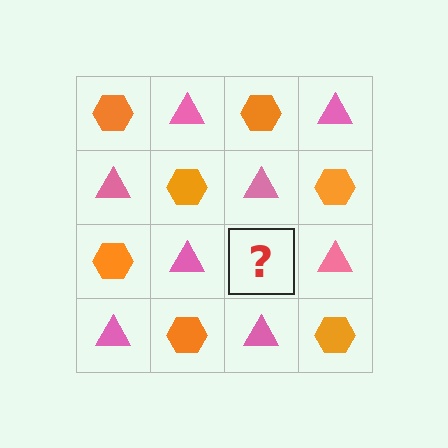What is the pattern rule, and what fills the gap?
The rule is that it alternates orange hexagon and pink triangle in a checkerboard pattern. The gap should be filled with an orange hexagon.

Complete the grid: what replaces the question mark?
The question mark should be replaced with an orange hexagon.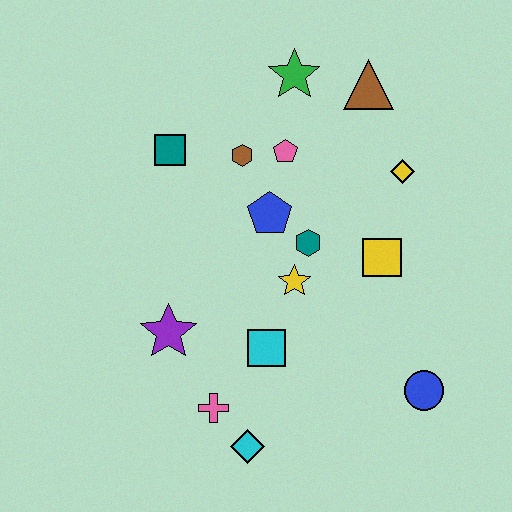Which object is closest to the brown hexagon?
The pink pentagon is closest to the brown hexagon.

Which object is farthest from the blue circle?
The teal square is farthest from the blue circle.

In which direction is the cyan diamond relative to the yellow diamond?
The cyan diamond is below the yellow diamond.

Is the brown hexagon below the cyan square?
No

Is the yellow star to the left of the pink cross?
No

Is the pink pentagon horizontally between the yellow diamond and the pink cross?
Yes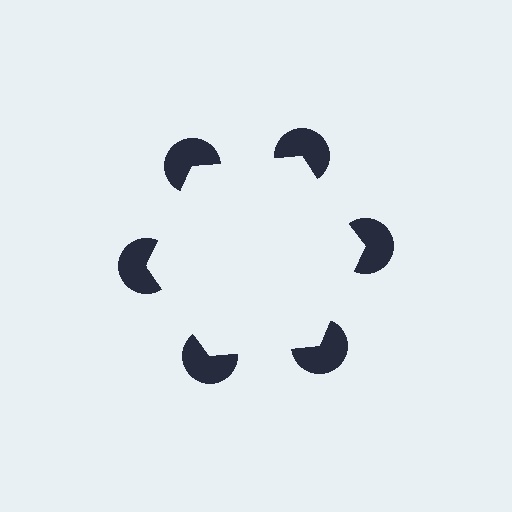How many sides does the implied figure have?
6 sides.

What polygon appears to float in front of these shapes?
An illusory hexagon — its edges are inferred from the aligned wedge cuts in the pac-man discs, not physically drawn.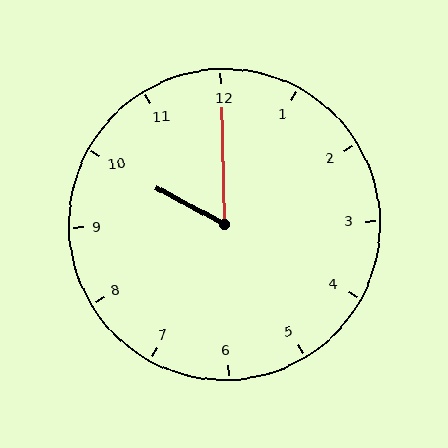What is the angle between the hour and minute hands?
Approximately 60 degrees.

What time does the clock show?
10:00.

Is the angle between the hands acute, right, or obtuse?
It is acute.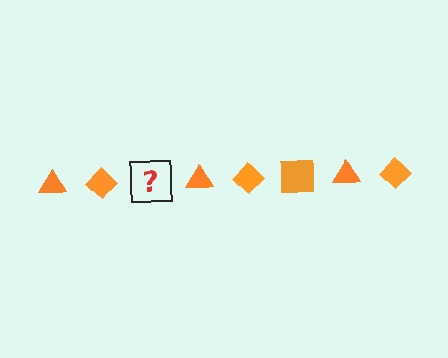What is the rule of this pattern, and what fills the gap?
The rule is that the pattern cycles through triangle, diamond, square shapes in orange. The gap should be filled with an orange square.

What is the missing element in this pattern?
The missing element is an orange square.